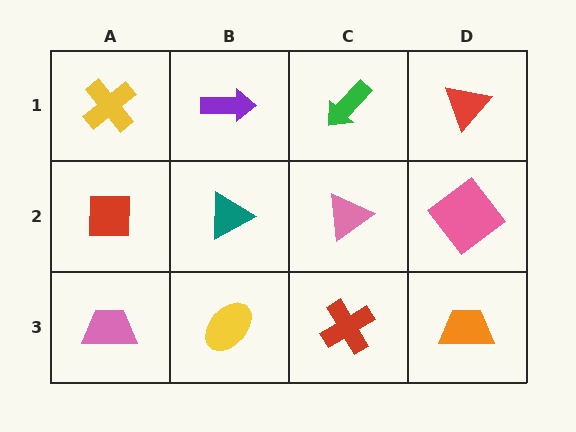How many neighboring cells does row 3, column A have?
2.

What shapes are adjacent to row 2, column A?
A yellow cross (row 1, column A), a pink trapezoid (row 3, column A), a teal triangle (row 2, column B).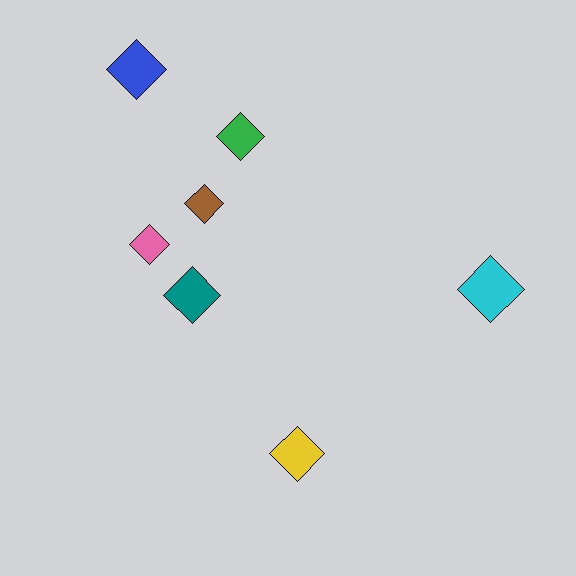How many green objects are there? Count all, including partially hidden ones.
There is 1 green object.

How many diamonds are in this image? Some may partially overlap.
There are 7 diamonds.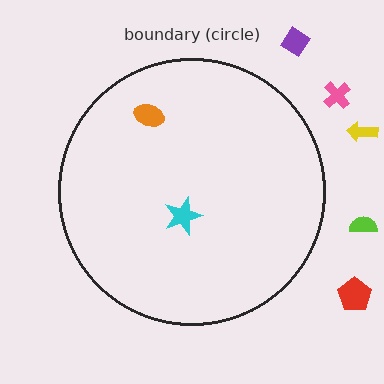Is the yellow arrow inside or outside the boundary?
Outside.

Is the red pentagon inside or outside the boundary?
Outside.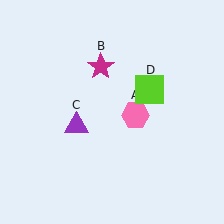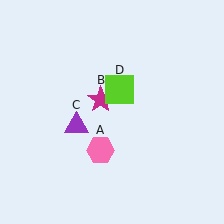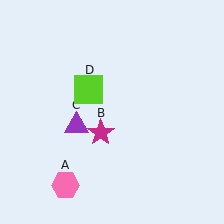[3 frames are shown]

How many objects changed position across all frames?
3 objects changed position: pink hexagon (object A), magenta star (object B), lime square (object D).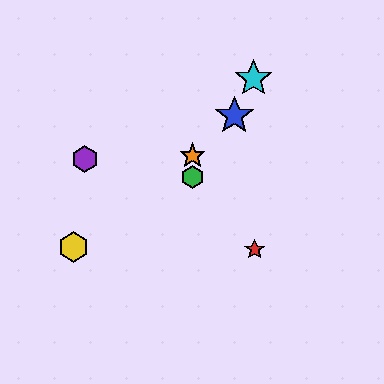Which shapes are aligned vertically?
The green hexagon, the orange star are aligned vertically.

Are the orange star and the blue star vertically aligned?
No, the orange star is at x≈192 and the blue star is at x≈234.